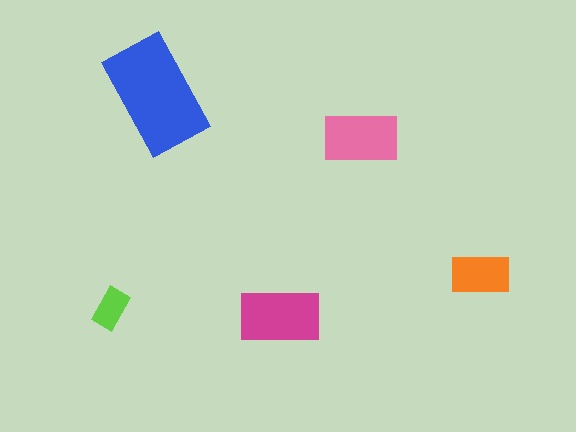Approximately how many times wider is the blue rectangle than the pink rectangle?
About 1.5 times wider.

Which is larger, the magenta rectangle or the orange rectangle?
The magenta one.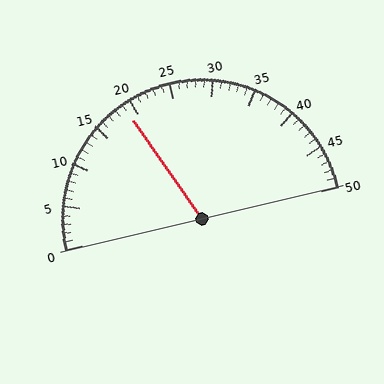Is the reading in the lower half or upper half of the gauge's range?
The reading is in the lower half of the range (0 to 50).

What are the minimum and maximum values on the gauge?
The gauge ranges from 0 to 50.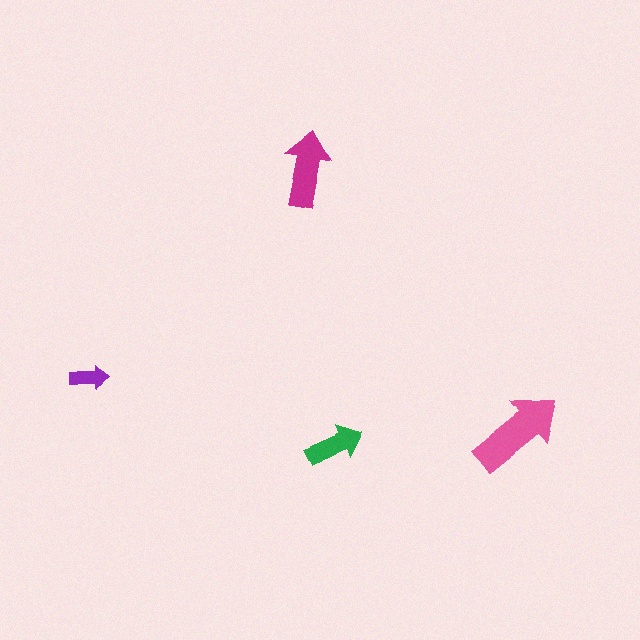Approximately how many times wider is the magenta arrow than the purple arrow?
About 2 times wider.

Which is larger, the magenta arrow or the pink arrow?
The pink one.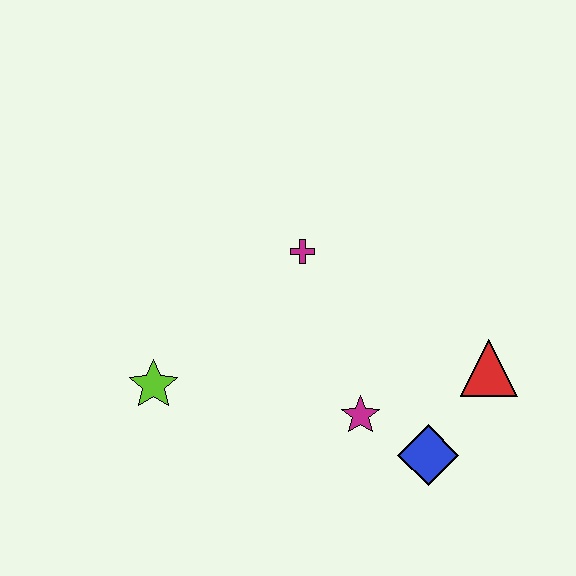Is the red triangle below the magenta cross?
Yes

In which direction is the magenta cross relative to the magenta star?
The magenta cross is above the magenta star.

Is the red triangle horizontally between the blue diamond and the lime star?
No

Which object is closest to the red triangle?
The blue diamond is closest to the red triangle.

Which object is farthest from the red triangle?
The lime star is farthest from the red triangle.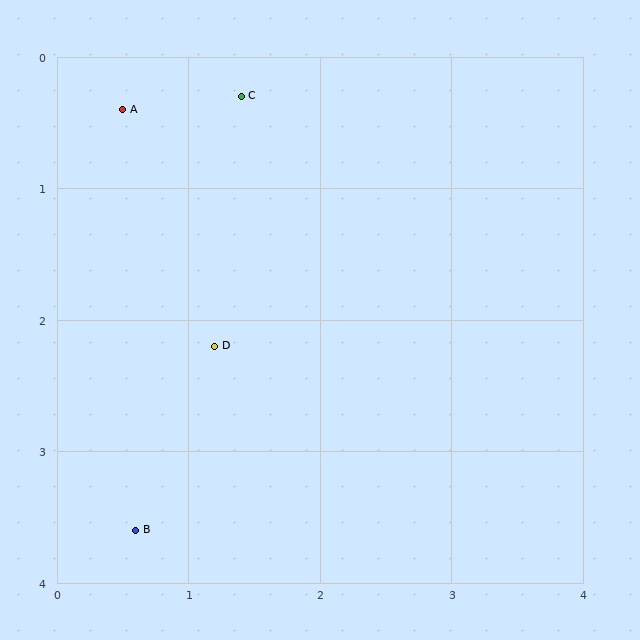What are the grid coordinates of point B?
Point B is at approximately (0.6, 3.6).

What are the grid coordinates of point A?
Point A is at approximately (0.5, 0.4).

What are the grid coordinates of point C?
Point C is at approximately (1.4, 0.3).